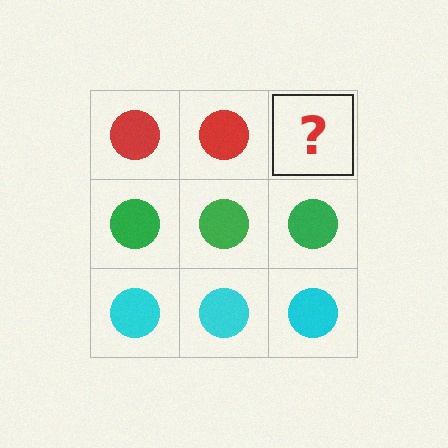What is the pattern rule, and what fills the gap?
The rule is that each row has a consistent color. The gap should be filled with a red circle.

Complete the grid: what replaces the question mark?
The question mark should be replaced with a red circle.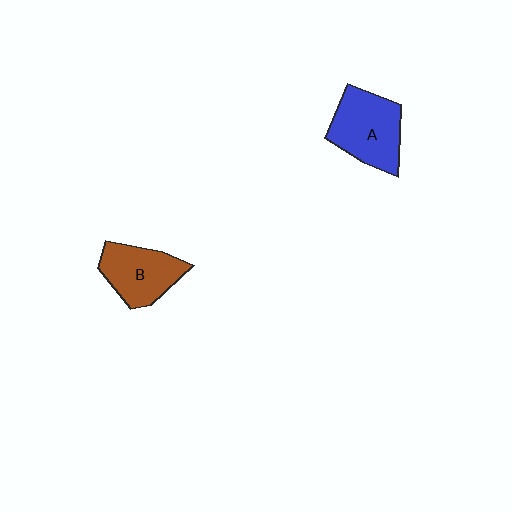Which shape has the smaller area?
Shape B (brown).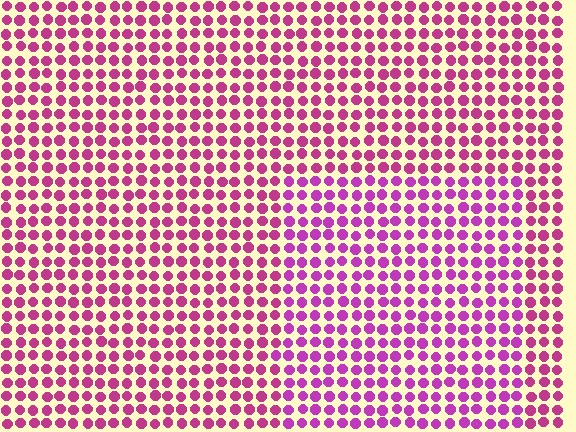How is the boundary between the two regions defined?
The boundary is defined purely by a slight shift in hue (about 21 degrees). Spacing, size, and orientation are identical on both sides.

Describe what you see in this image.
The image is filled with small magenta elements in a uniform arrangement. A rectangle-shaped region is visible where the elements are tinted to a slightly different hue, forming a subtle color boundary.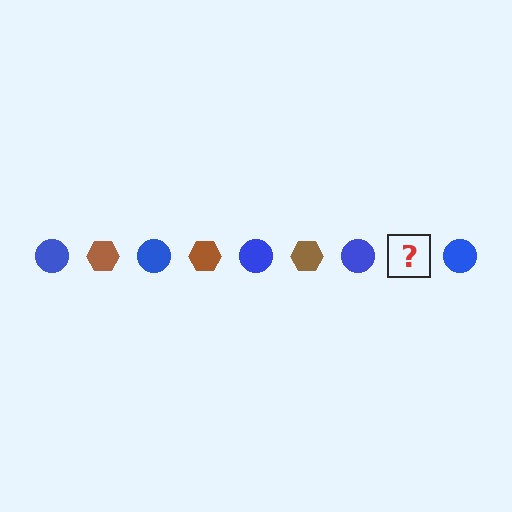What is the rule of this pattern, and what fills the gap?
The rule is that the pattern alternates between blue circle and brown hexagon. The gap should be filled with a brown hexagon.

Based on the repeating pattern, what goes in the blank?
The blank should be a brown hexagon.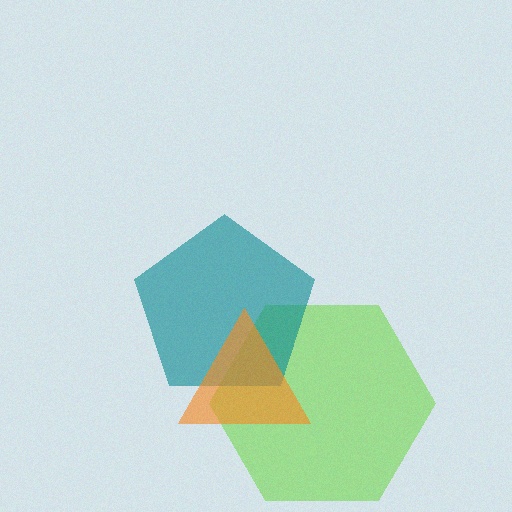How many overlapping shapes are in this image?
There are 3 overlapping shapes in the image.